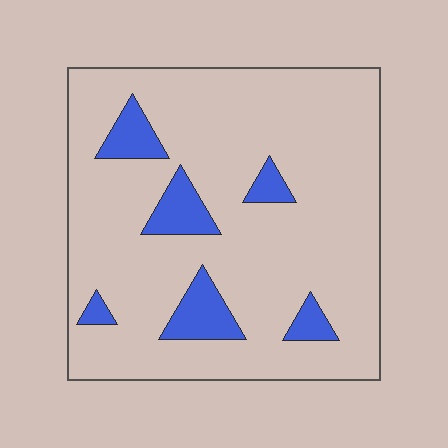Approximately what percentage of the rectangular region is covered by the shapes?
Approximately 15%.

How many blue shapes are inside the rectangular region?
6.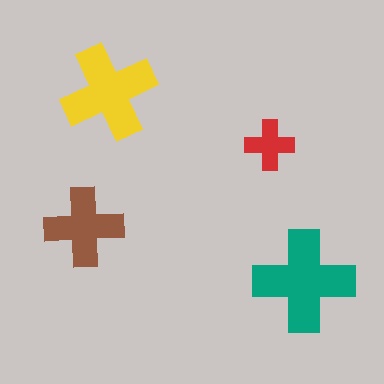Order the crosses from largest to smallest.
the teal one, the yellow one, the brown one, the red one.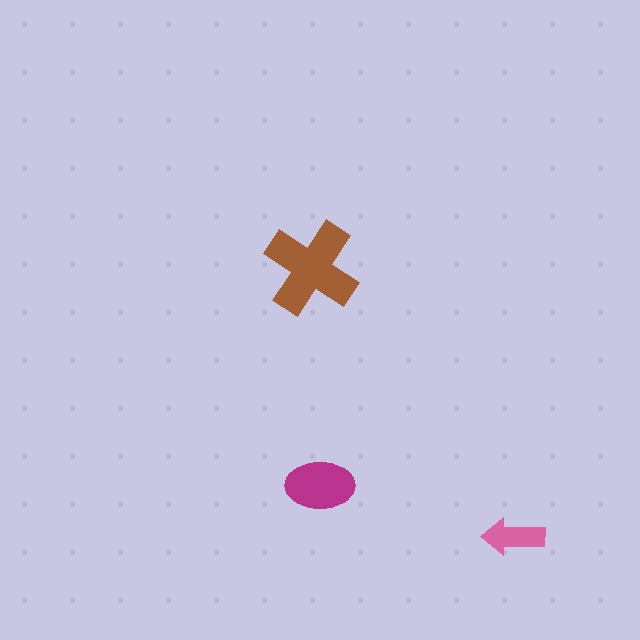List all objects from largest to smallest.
The brown cross, the magenta ellipse, the pink arrow.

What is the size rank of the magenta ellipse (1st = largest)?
2nd.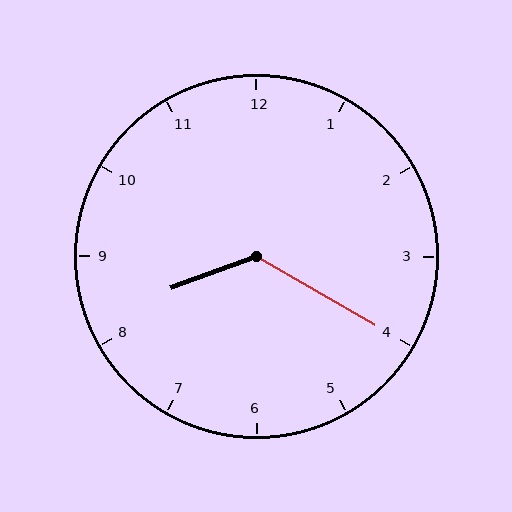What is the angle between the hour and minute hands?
Approximately 130 degrees.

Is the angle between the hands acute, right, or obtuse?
It is obtuse.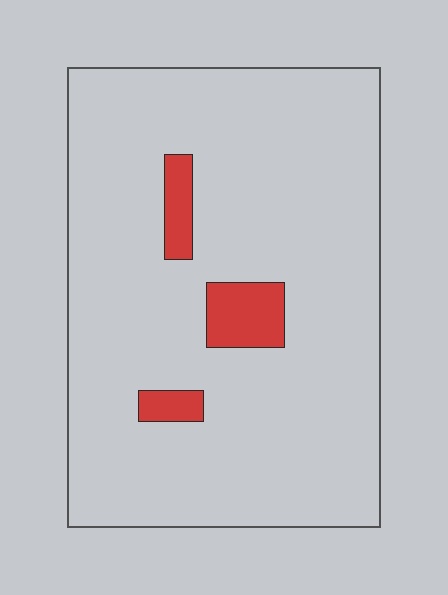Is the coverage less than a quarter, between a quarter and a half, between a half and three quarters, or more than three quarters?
Less than a quarter.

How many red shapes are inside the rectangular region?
3.